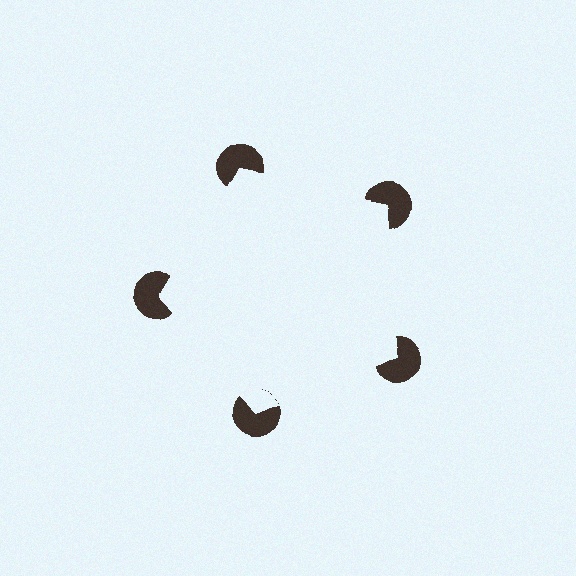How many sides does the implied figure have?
5 sides.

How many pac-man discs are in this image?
There are 5 — one at each vertex of the illusory pentagon.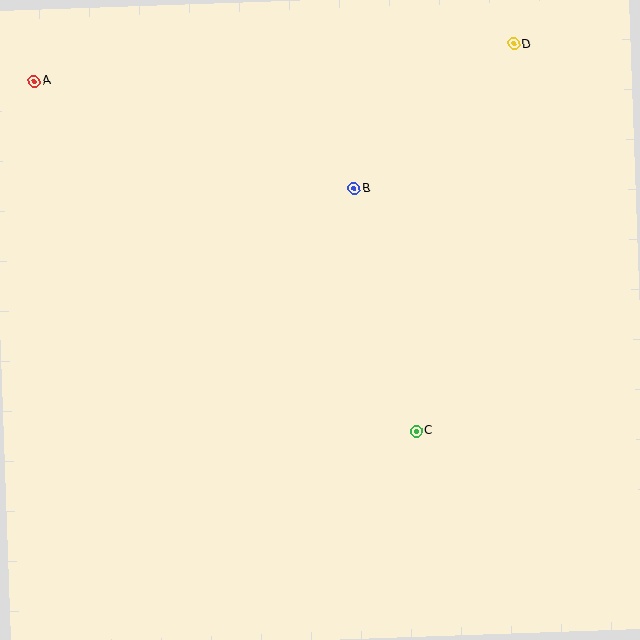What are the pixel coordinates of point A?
Point A is at (34, 81).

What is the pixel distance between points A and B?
The distance between A and B is 338 pixels.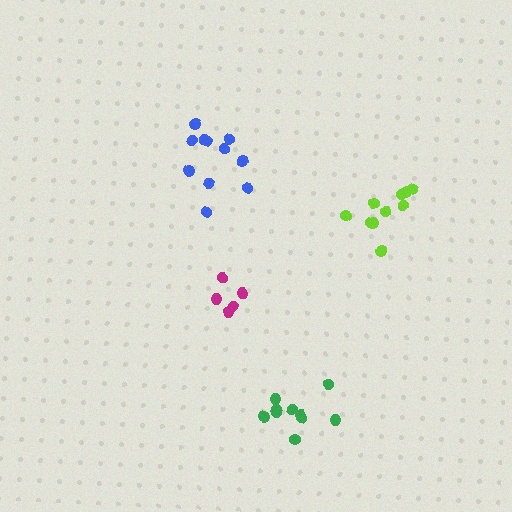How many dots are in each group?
Group 1: 10 dots, Group 2: 11 dots, Group 3: 5 dots, Group 4: 10 dots (36 total).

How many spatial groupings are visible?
There are 4 spatial groupings.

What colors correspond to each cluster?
The clusters are colored: lime, blue, magenta, green.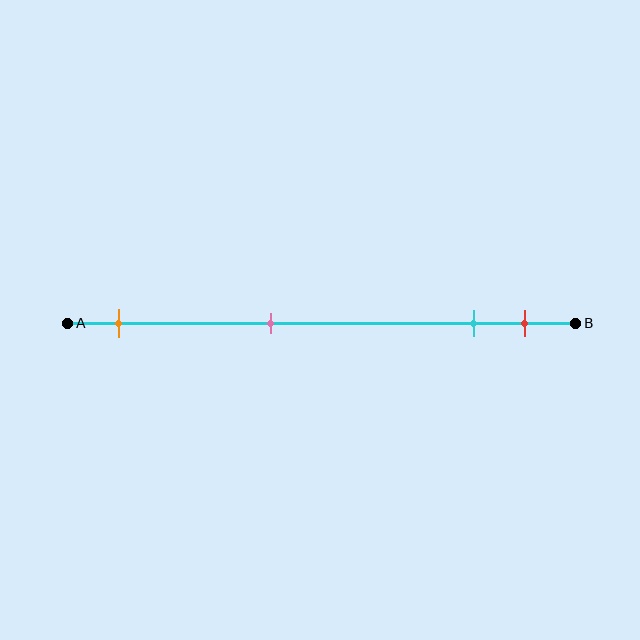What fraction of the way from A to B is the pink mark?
The pink mark is approximately 40% (0.4) of the way from A to B.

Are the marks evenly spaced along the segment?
No, the marks are not evenly spaced.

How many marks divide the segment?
There are 4 marks dividing the segment.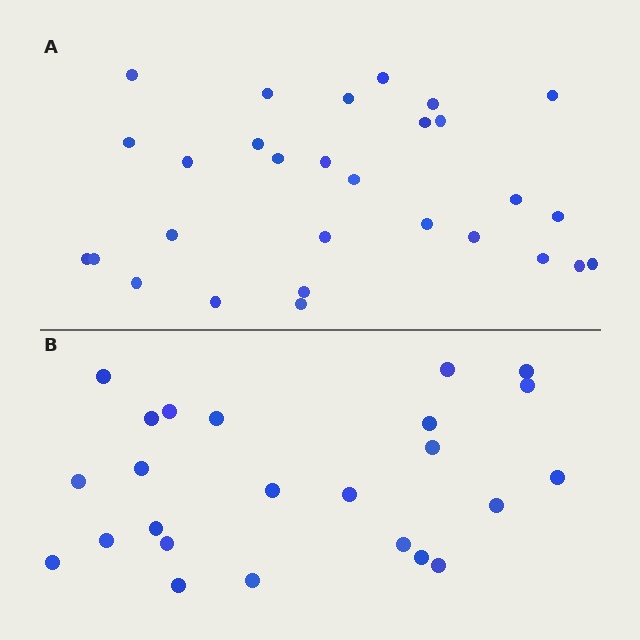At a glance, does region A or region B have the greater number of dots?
Region A (the top region) has more dots.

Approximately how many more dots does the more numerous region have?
Region A has about 5 more dots than region B.